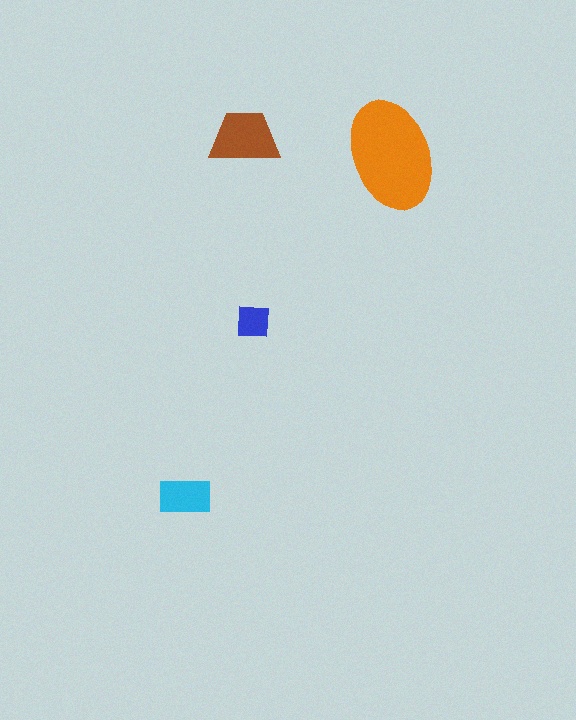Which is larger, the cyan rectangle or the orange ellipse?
The orange ellipse.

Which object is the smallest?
The blue square.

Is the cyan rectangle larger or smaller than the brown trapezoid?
Smaller.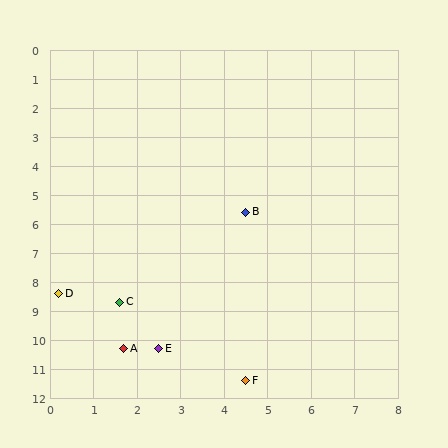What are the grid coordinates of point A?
Point A is at approximately (1.7, 10.3).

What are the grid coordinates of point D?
Point D is at approximately (0.2, 8.4).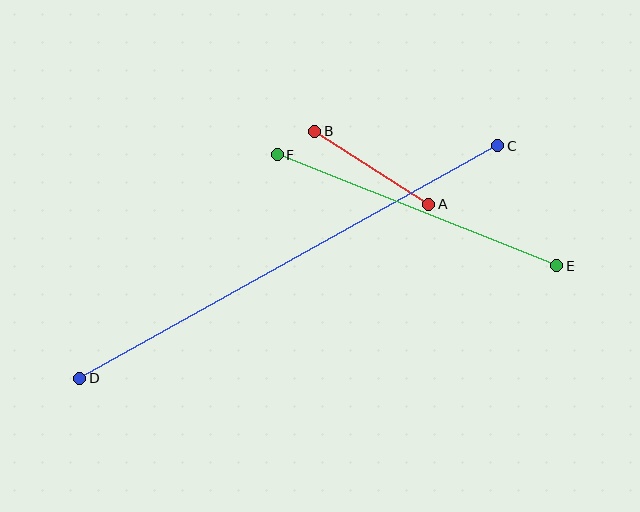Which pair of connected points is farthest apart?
Points C and D are farthest apart.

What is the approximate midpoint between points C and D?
The midpoint is at approximately (289, 262) pixels.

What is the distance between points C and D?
The distance is approximately 478 pixels.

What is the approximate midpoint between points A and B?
The midpoint is at approximately (372, 168) pixels.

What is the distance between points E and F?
The distance is approximately 301 pixels.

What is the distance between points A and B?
The distance is approximately 136 pixels.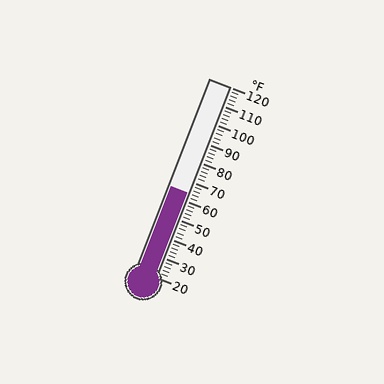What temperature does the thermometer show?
The thermometer shows approximately 64°F.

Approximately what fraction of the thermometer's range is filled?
The thermometer is filled to approximately 45% of its range.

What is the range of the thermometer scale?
The thermometer scale ranges from 20°F to 120°F.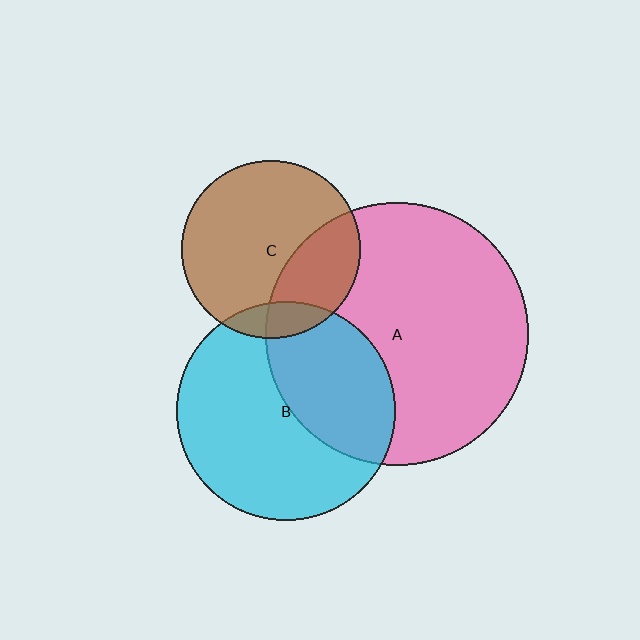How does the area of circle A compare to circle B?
Approximately 1.4 times.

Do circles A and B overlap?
Yes.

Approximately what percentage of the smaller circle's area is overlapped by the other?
Approximately 40%.